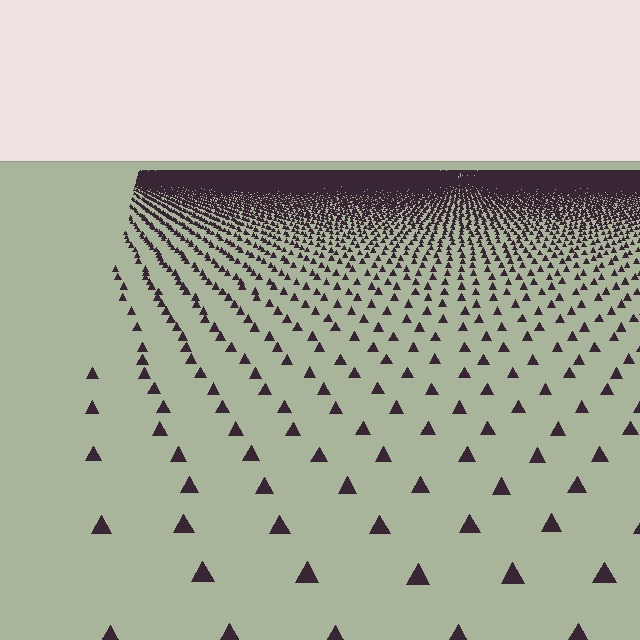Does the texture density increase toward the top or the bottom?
Density increases toward the top.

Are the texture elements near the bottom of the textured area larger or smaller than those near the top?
Larger. Near the bottom, elements are closer to the viewer and appear at a bigger on-screen size.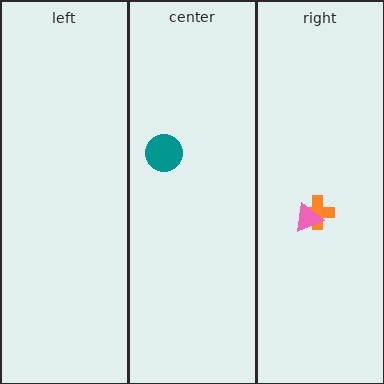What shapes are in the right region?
The orange cross, the pink triangle.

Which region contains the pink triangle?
The right region.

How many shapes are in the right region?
2.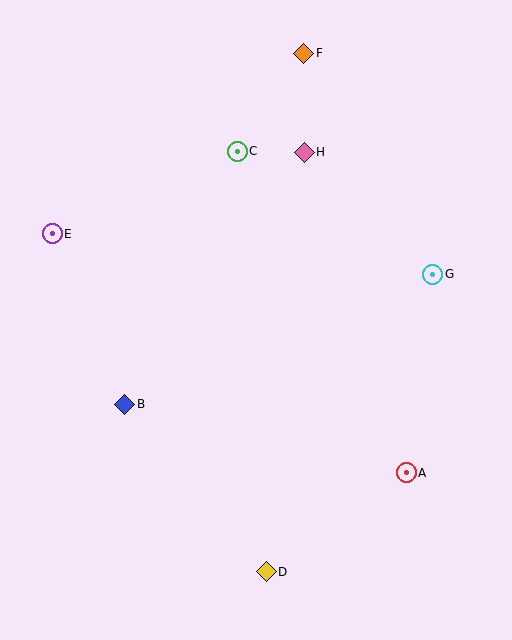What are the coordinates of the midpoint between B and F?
The midpoint between B and F is at (214, 229).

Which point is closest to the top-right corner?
Point F is closest to the top-right corner.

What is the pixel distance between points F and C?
The distance between F and C is 118 pixels.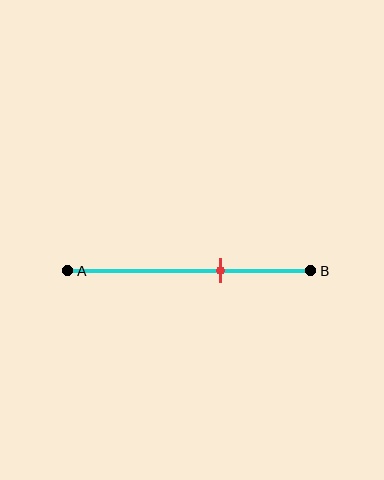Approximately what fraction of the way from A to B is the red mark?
The red mark is approximately 65% of the way from A to B.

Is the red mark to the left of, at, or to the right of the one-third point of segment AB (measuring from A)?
The red mark is to the right of the one-third point of segment AB.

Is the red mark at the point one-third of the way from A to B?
No, the mark is at about 65% from A, not at the 33% one-third point.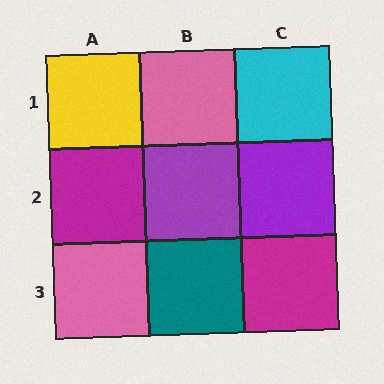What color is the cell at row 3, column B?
Teal.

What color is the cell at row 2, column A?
Magenta.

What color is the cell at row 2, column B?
Purple.